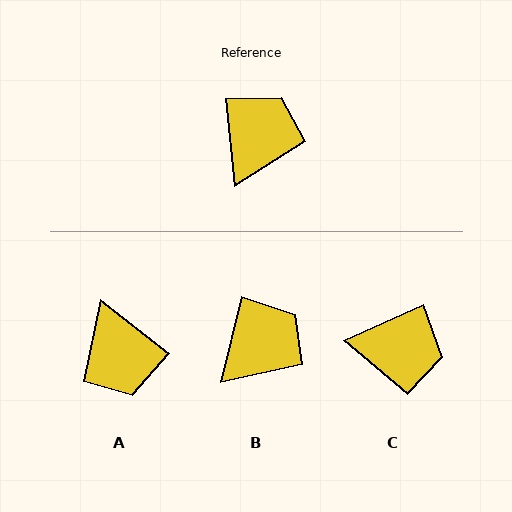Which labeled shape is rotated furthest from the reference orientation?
A, about 134 degrees away.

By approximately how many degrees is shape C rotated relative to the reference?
Approximately 72 degrees clockwise.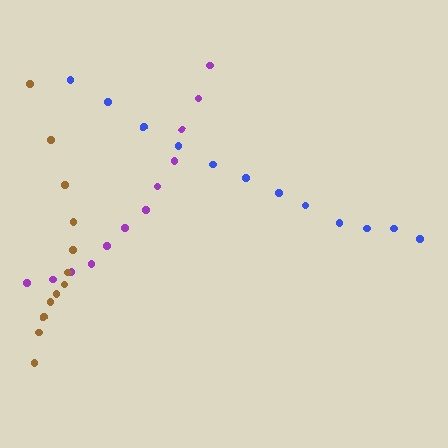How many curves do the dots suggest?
There are 3 distinct paths.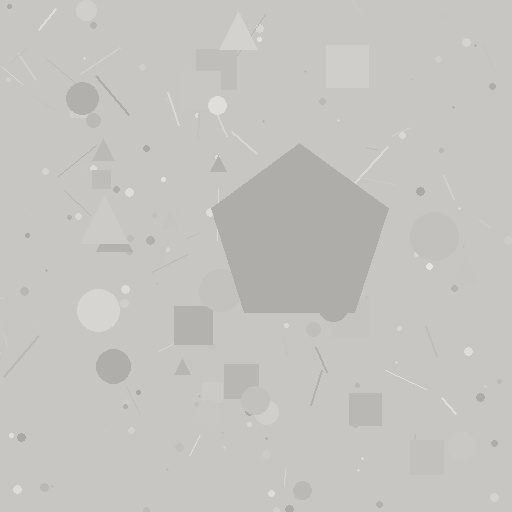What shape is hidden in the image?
A pentagon is hidden in the image.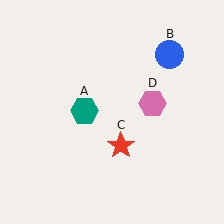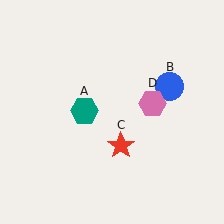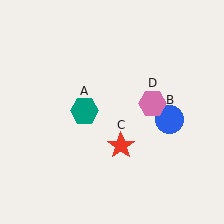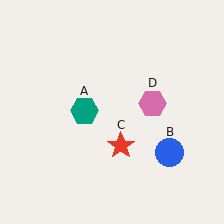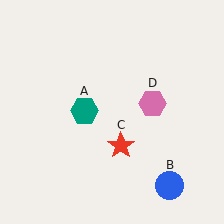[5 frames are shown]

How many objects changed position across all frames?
1 object changed position: blue circle (object B).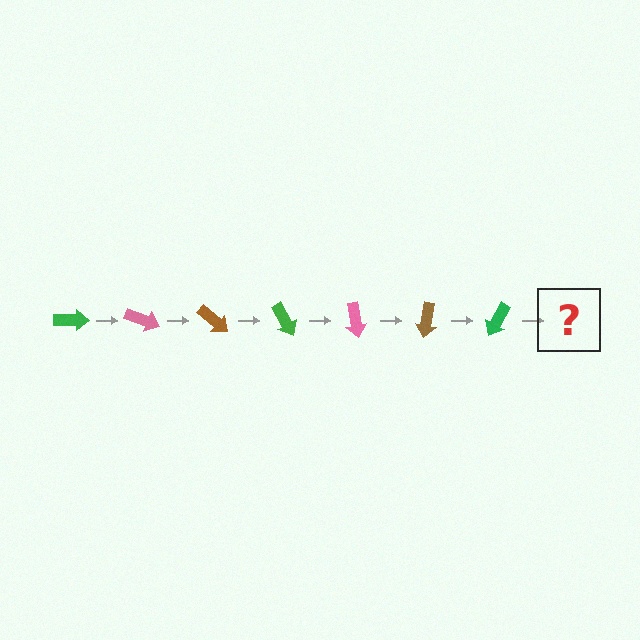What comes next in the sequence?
The next element should be a pink arrow, rotated 140 degrees from the start.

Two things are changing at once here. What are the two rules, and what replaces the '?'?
The two rules are that it rotates 20 degrees each step and the color cycles through green, pink, and brown. The '?' should be a pink arrow, rotated 140 degrees from the start.